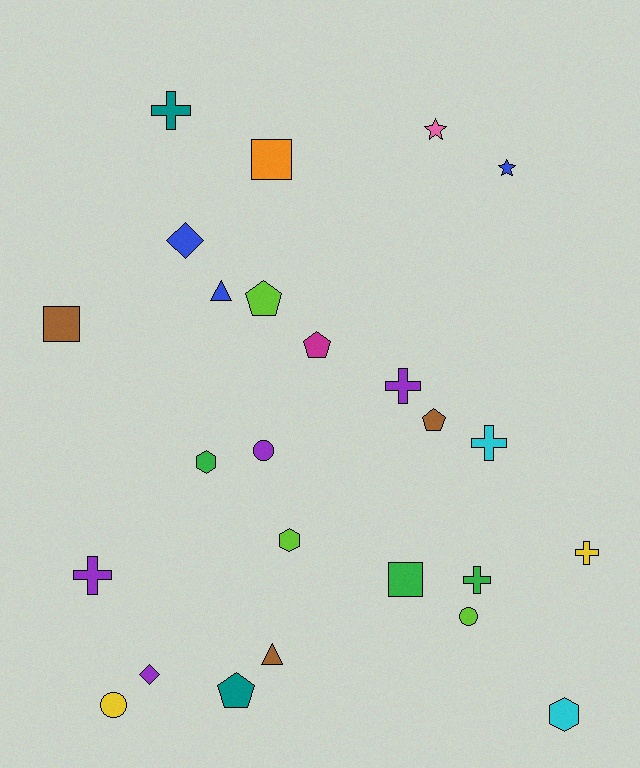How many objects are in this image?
There are 25 objects.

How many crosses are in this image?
There are 6 crosses.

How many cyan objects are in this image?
There are 2 cyan objects.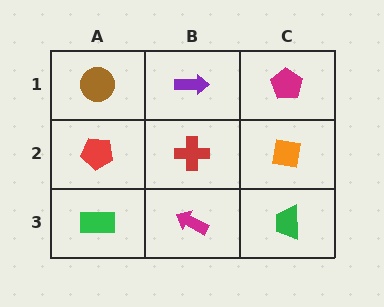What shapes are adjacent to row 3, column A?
A red pentagon (row 2, column A), a magenta arrow (row 3, column B).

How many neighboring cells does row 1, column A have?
2.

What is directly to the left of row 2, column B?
A red pentagon.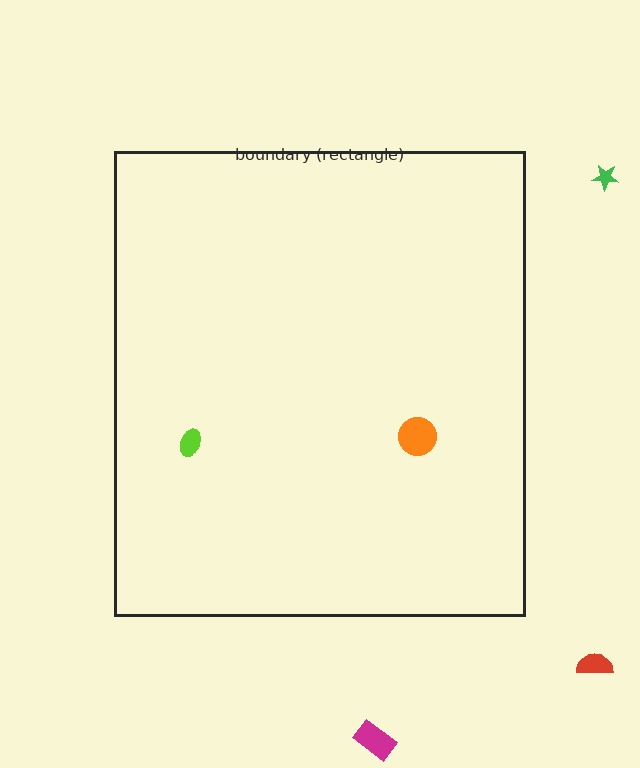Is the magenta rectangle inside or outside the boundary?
Outside.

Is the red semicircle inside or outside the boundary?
Outside.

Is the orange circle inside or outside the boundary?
Inside.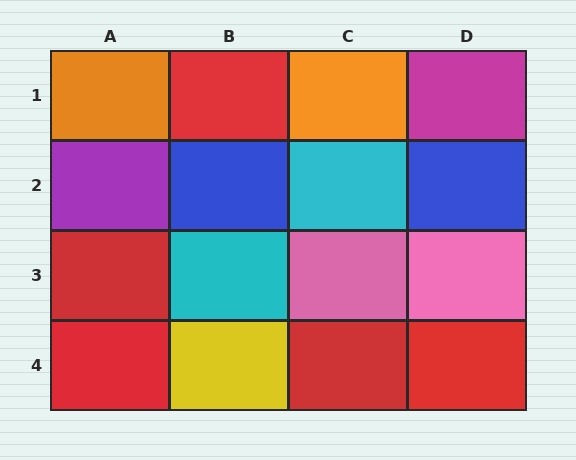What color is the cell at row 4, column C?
Red.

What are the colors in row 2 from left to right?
Purple, blue, cyan, blue.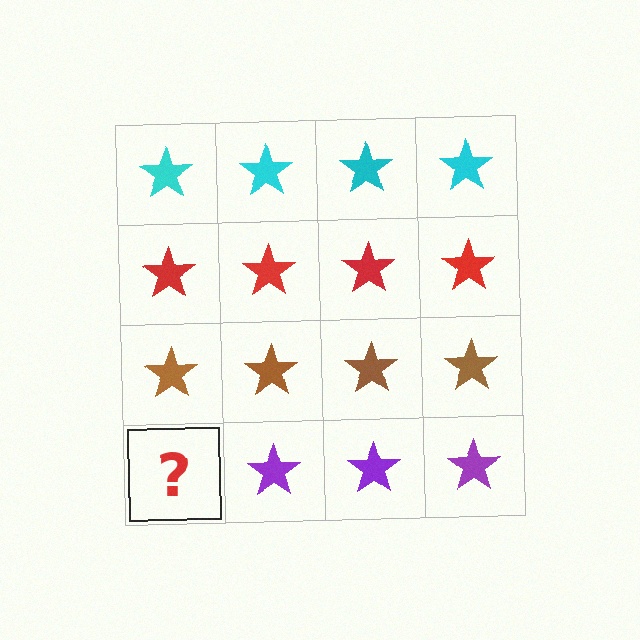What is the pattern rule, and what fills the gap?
The rule is that each row has a consistent color. The gap should be filled with a purple star.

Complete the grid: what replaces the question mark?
The question mark should be replaced with a purple star.